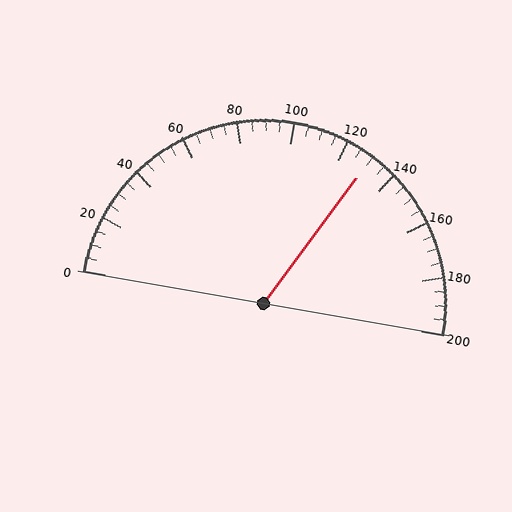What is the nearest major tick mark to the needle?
The nearest major tick mark is 120.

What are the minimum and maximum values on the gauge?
The gauge ranges from 0 to 200.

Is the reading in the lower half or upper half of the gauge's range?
The reading is in the upper half of the range (0 to 200).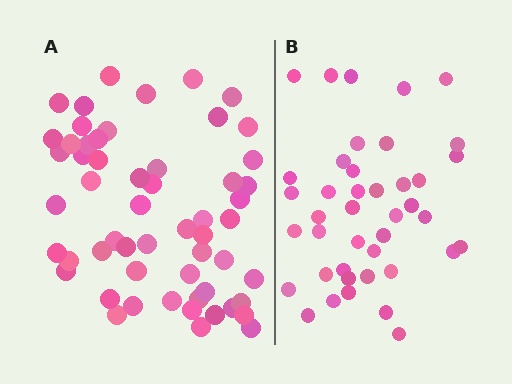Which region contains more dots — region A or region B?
Region A (the left region) has more dots.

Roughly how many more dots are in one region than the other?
Region A has approximately 15 more dots than region B.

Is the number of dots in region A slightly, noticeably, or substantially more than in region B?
Region A has noticeably more, but not dramatically so. The ratio is roughly 1.4 to 1.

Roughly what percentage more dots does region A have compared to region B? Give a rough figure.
About 35% more.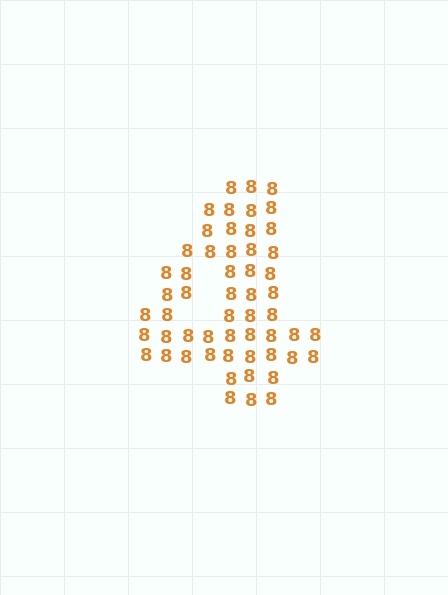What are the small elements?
The small elements are digit 8's.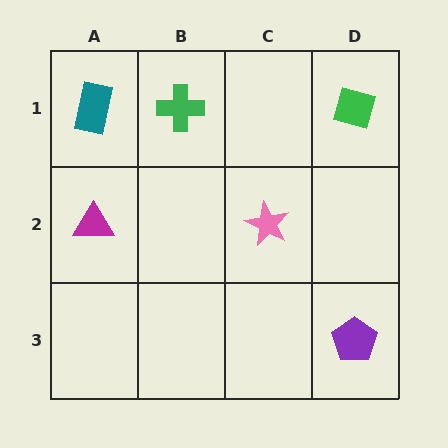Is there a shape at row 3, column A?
No, that cell is empty.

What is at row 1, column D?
A green diamond.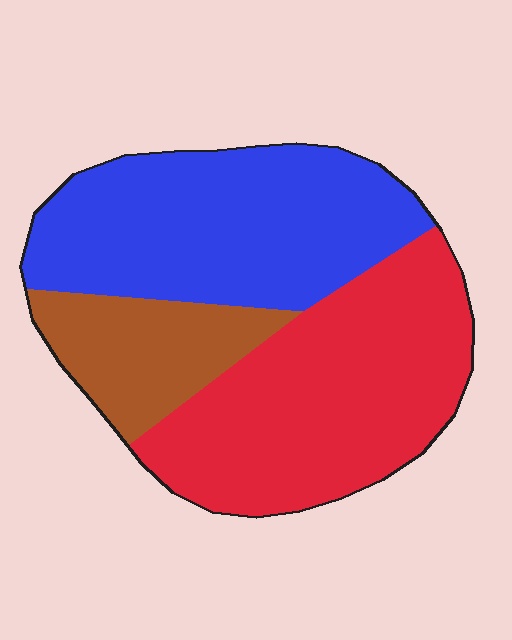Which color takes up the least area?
Brown, at roughly 15%.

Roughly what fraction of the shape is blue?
Blue covers about 40% of the shape.